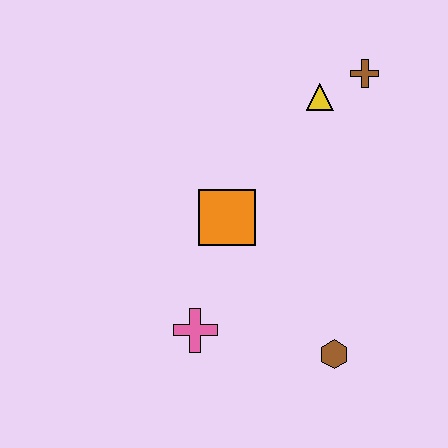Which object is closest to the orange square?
The pink cross is closest to the orange square.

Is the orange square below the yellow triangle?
Yes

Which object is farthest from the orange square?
The brown cross is farthest from the orange square.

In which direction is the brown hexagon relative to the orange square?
The brown hexagon is below the orange square.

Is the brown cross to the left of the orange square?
No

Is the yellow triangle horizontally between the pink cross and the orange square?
No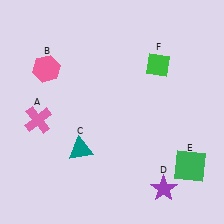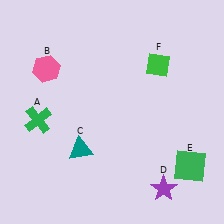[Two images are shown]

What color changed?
The cross (A) changed from pink in Image 1 to green in Image 2.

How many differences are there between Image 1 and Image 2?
There is 1 difference between the two images.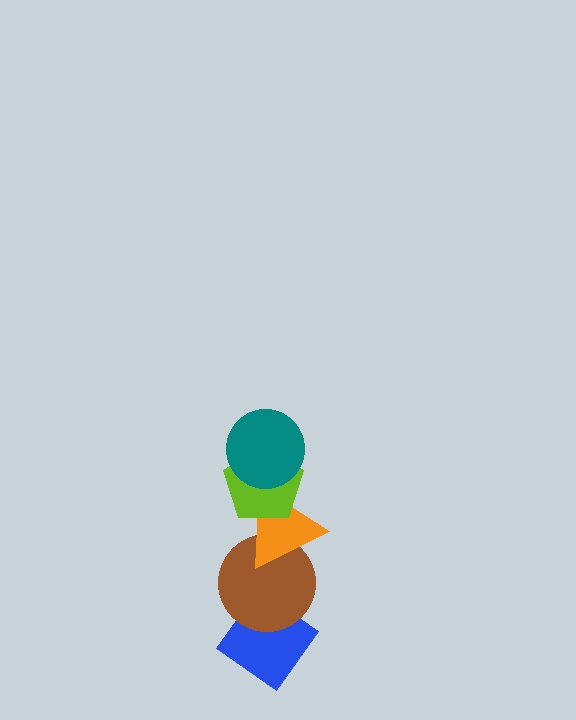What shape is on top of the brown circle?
The orange triangle is on top of the brown circle.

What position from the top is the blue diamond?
The blue diamond is 5th from the top.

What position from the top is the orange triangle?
The orange triangle is 3rd from the top.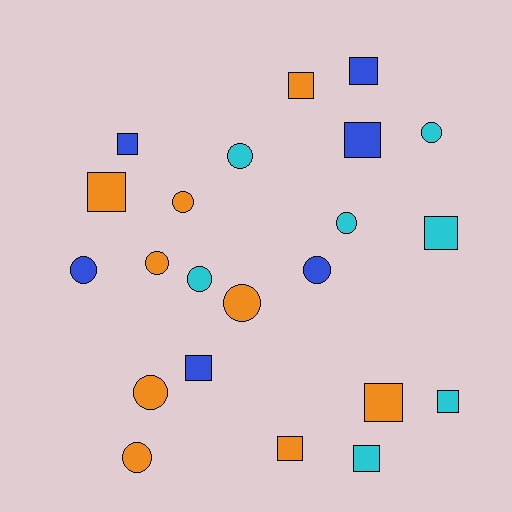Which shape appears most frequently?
Circle, with 11 objects.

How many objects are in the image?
There are 22 objects.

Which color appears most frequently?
Orange, with 9 objects.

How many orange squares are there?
There are 4 orange squares.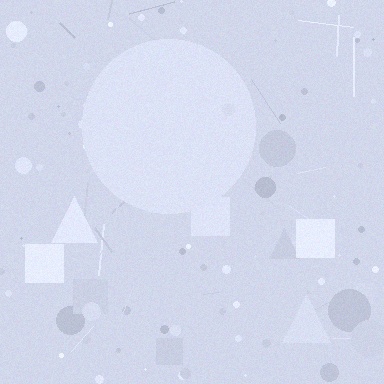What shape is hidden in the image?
A circle is hidden in the image.